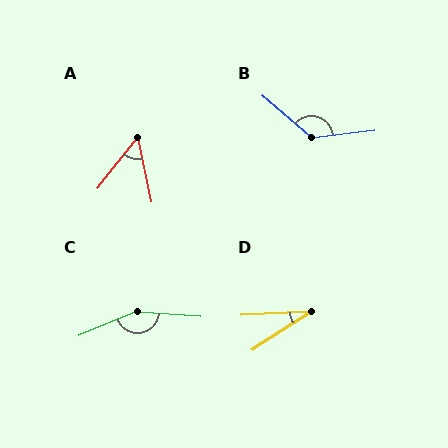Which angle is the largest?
C, at approximately 153 degrees.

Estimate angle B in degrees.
Approximately 133 degrees.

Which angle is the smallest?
D, at approximately 31 degrees.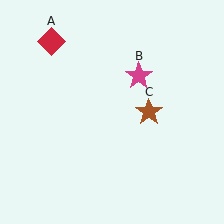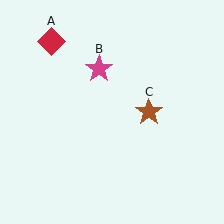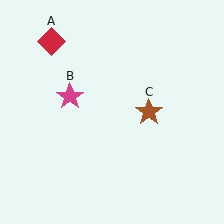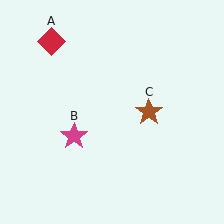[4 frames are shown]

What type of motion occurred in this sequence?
The magenta star (object B) rotated counterclockwise around the center of the scene.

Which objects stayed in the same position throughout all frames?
Red diamond (object A) and brown star (object C) remained stationary.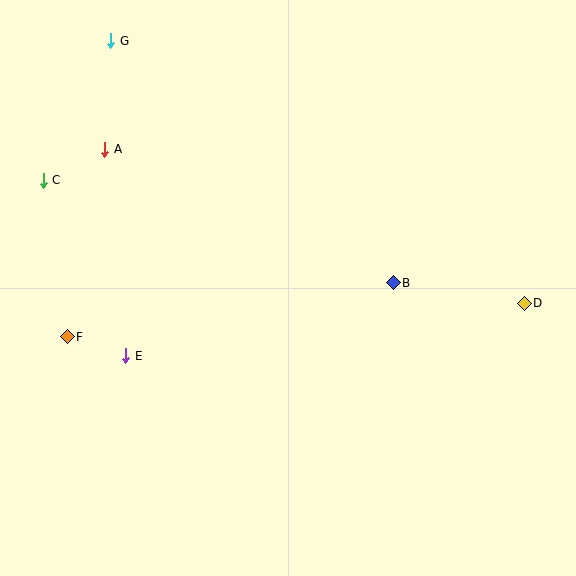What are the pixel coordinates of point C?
Point C is at (43, 180).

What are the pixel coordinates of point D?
Point D is at (524, 303).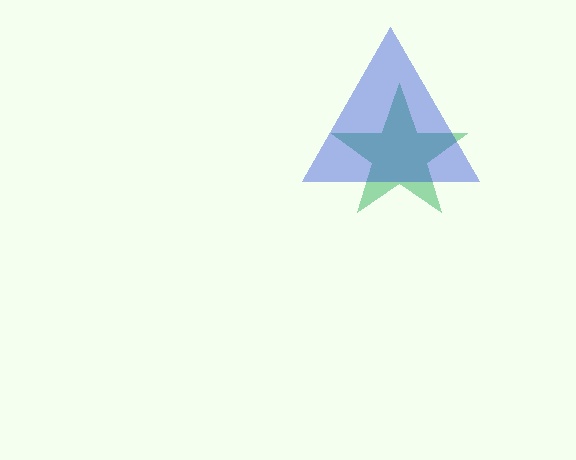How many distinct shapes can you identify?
There are 2 distinct shapes: a green star, a blue triangle.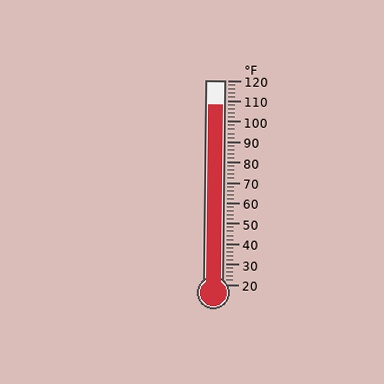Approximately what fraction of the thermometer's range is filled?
The thermometer is filled to approximately 90% of its range.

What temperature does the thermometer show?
The thermometer shows approximately 108°F.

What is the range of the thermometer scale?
The thermometer scale ranges from 20°F to 120°F.